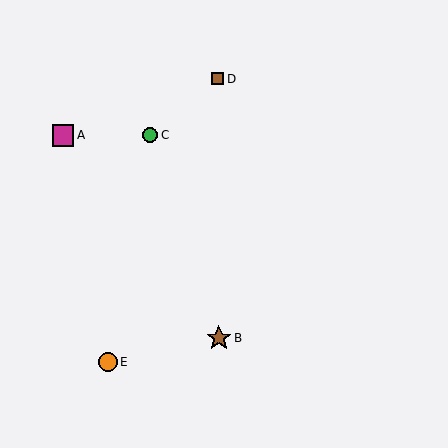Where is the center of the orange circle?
The center of the orange circle is at (108, 362).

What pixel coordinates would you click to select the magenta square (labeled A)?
Click at (63, 135) to select the magenta square A.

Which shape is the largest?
The brown star (labeled B) is the largest.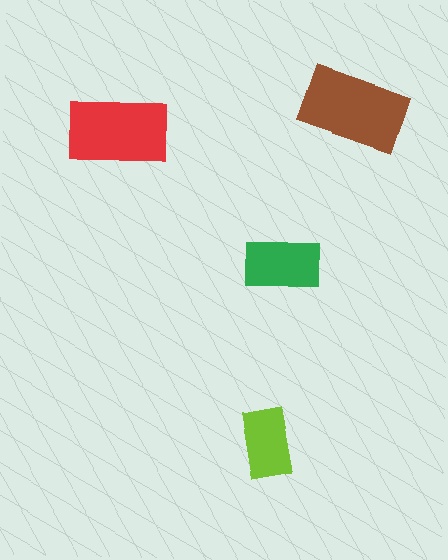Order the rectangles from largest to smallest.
the brown one, the red one, the green one, the lime one.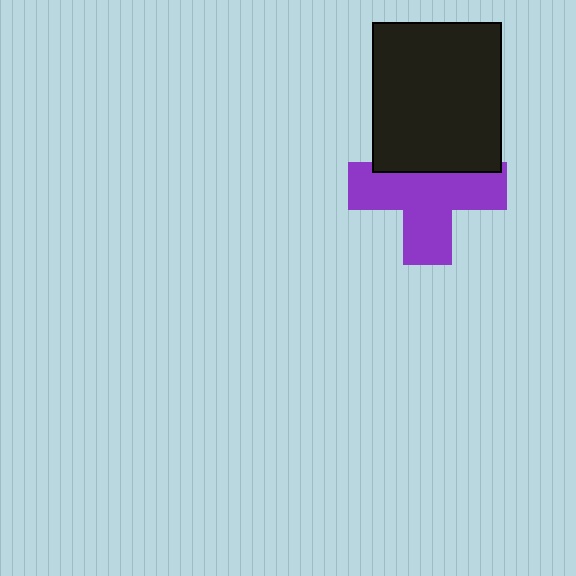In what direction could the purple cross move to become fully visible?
The purple cross could move down. That would shift it out from behind the black rectangle entirely.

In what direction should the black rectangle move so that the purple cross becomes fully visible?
The black rectangle should move up. That is the shortest direction to clear the overlap and leave the purple cross fully visible.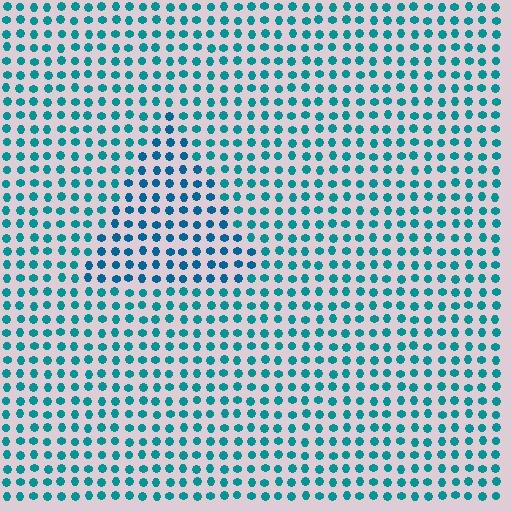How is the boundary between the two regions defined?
The boundary is defined purely by a slight shift in hue (about 19 degrees). Spacing, size, and orientation are identical on both sides.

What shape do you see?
I see a triangle.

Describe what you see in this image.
The image is filled with small teal elements in a uniform arrangement. A triangle-shaped region is visible where the elements are tinted to a slightly different hue, forming a subtle color boundary.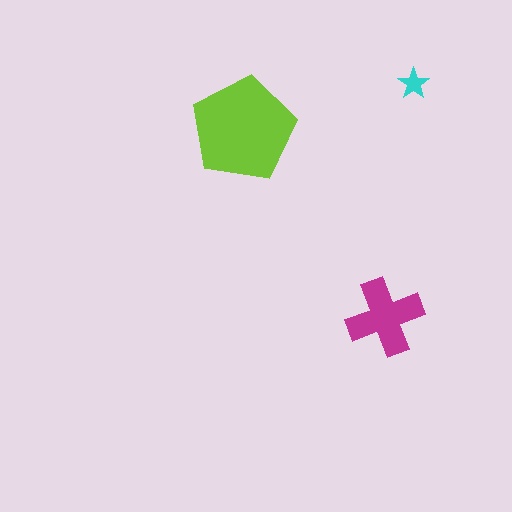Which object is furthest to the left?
The lime pentagon is leftmost.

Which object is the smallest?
The cyan star.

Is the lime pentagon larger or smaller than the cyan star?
Larger.